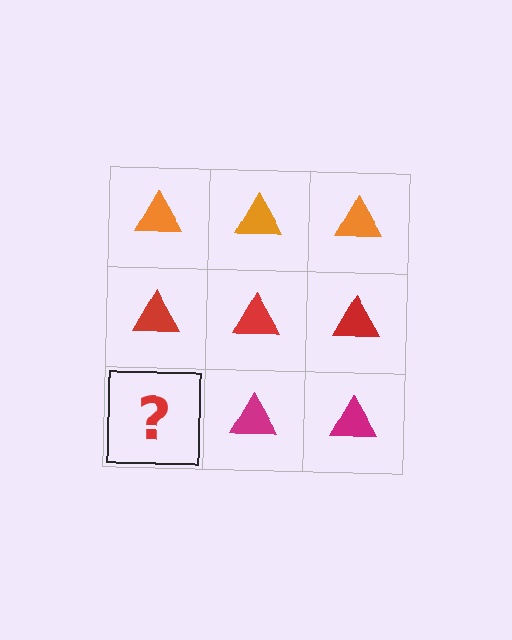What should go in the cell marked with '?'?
The missing cell should contain a magenta triangle.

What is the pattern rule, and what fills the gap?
The rule is that each row has a consistent color. The gap should be filled with a magenta triangle.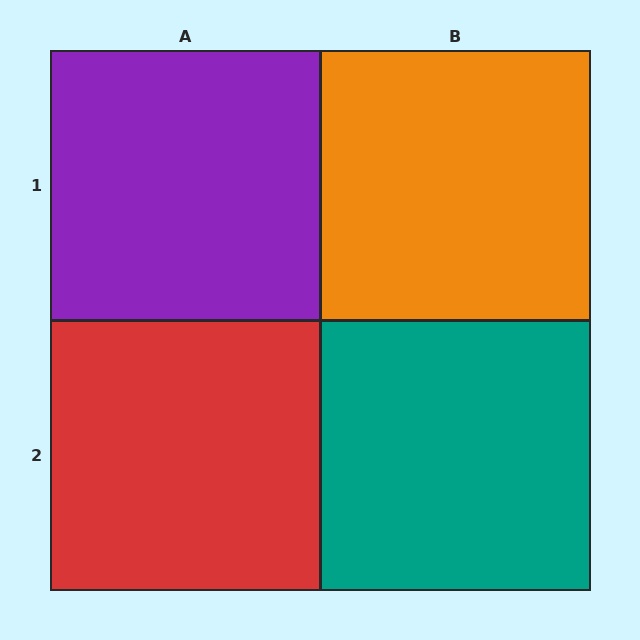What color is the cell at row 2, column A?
Red.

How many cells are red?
1 cell is red.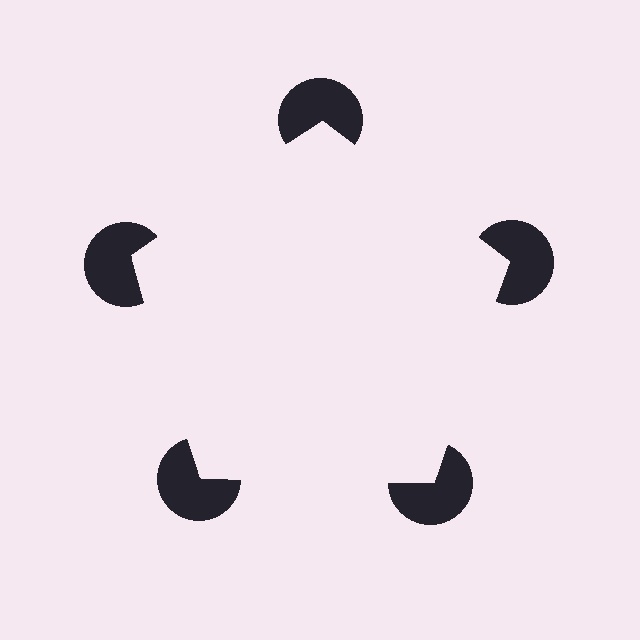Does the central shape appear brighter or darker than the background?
It typically appears slightly brighter than the background, even though no actual brightness change is drawn.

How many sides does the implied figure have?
5 sides.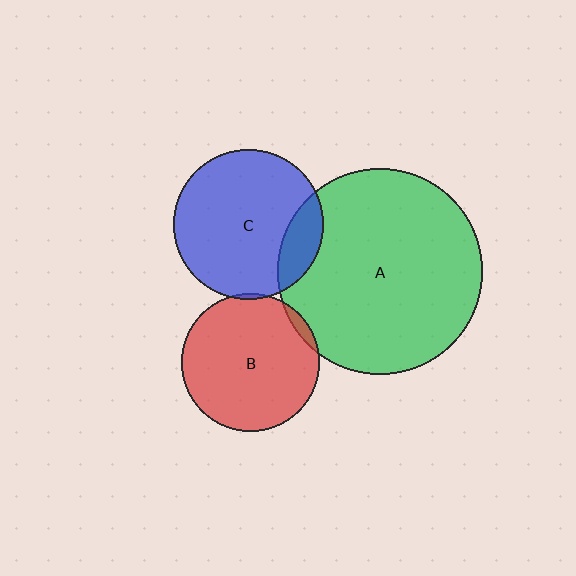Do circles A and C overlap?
Yes.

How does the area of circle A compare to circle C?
Approximately 1.9 times.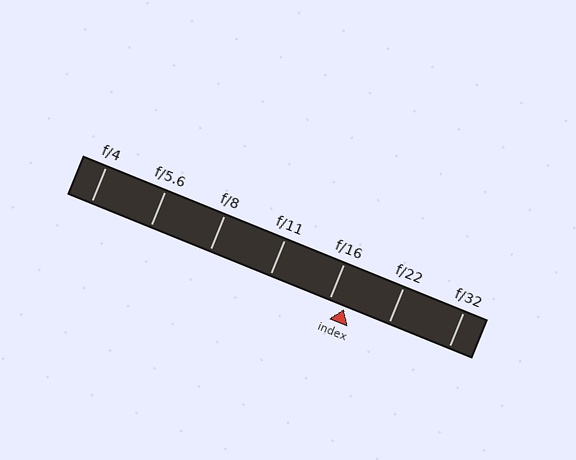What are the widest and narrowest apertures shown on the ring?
The widest aperture shown is f/4 and the narrowest is f/32.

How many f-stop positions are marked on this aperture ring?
There are 7 f-stop positions marked.